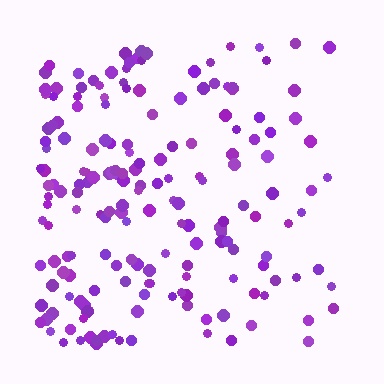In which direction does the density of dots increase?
From right to left, with the left side densest.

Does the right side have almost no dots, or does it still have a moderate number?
Still a moderate number, just noticeably fewer than the left.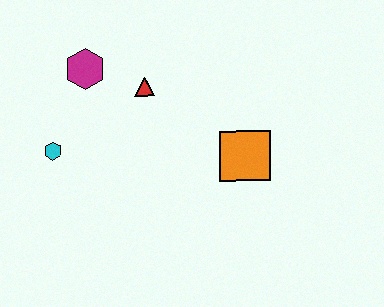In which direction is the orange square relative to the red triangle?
The orange square is to the right of the red triangle.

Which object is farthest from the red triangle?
The orange square is farthest from the red triangle.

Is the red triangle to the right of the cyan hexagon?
Yes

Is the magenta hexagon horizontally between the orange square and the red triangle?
No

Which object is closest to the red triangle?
The magenta hexagon is closest to the red triangle.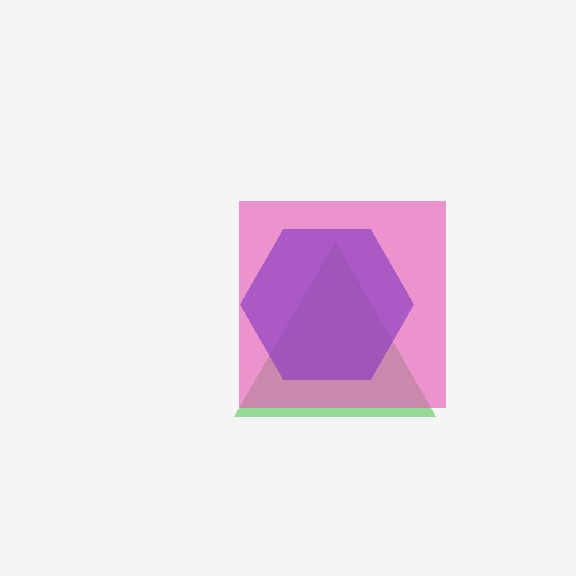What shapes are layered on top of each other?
The layered shapes are: a green triangle, a pink square, a purple hexagon.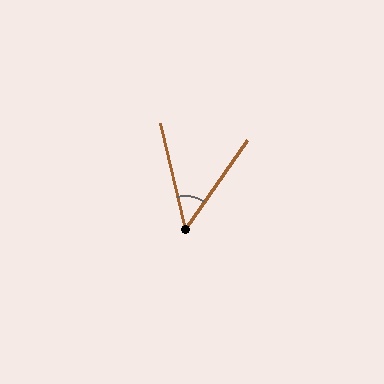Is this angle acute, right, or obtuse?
It is acute.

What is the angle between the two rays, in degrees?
Approximately 49 degrees.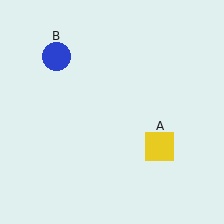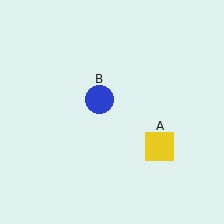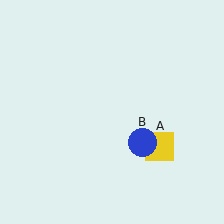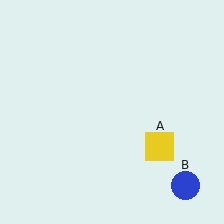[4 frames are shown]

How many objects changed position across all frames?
1 object changed position: blue circle (object B).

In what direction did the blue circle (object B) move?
The blue circle (object B) moved down and to the right.